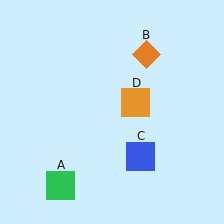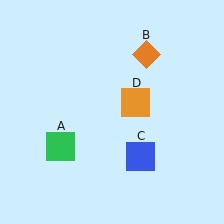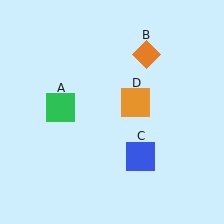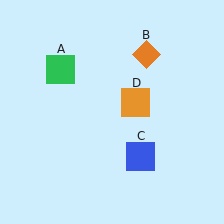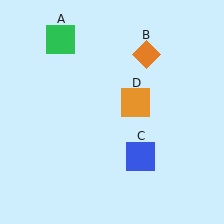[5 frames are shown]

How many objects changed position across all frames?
1 object changed position: green square (object A).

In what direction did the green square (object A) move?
The green square (object A) moved up.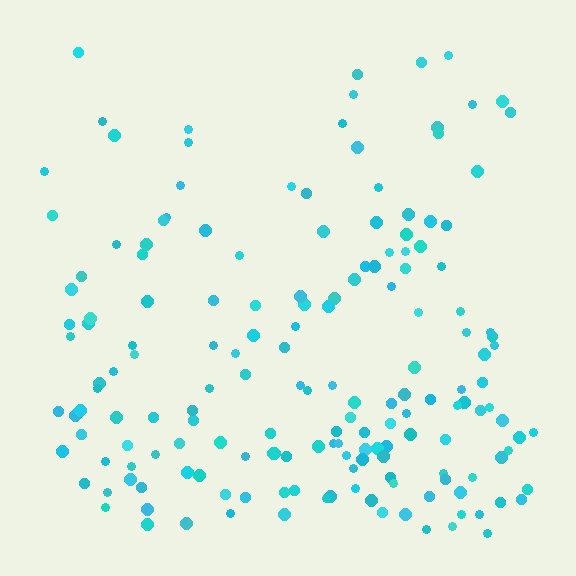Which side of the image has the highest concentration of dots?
The bottom.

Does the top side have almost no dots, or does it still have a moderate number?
Still a moderate number, just noticeably fewer than the bottom.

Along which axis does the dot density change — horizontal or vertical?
Vertical.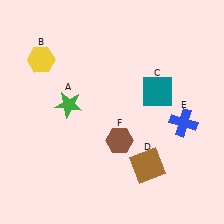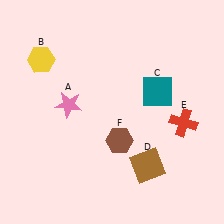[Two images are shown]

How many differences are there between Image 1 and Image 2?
There are 2 differences between the two images.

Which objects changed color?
A changed from green to pink. E changed from blue to red.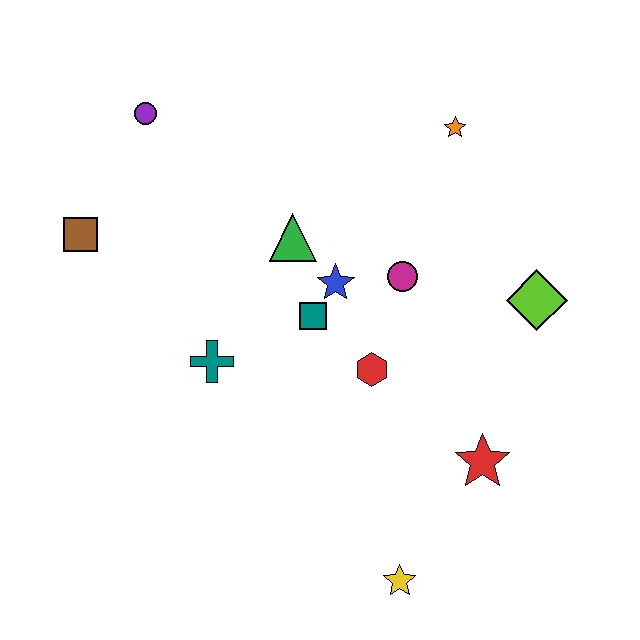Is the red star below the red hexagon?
Yes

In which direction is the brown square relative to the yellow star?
The brown square is above the yellow star.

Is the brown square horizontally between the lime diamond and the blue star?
No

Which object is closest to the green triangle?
The blue star is closest to the green triangle.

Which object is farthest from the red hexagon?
The purple circle is farthest from the red hexagon.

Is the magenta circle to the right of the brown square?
Yes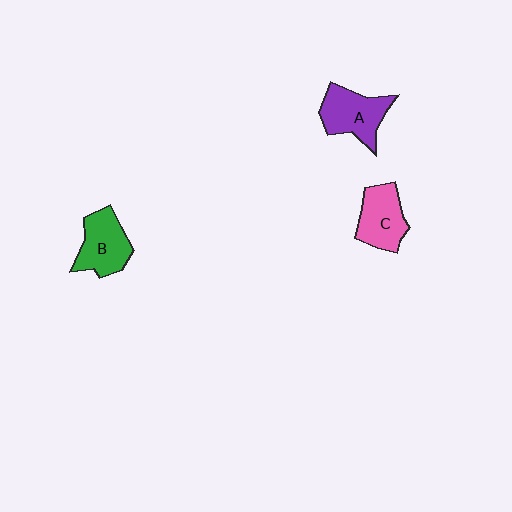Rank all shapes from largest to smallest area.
From largest to smallest: A (purple), B (green), C (pink).